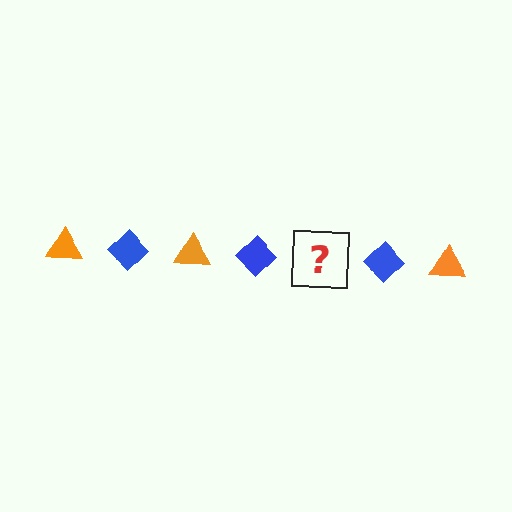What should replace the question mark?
The question mark should be replaced with an orange triangle.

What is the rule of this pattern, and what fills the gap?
The rule is that the pattern alternates between orange triangle and blue diamond. The gap should be filled with an orange triangle.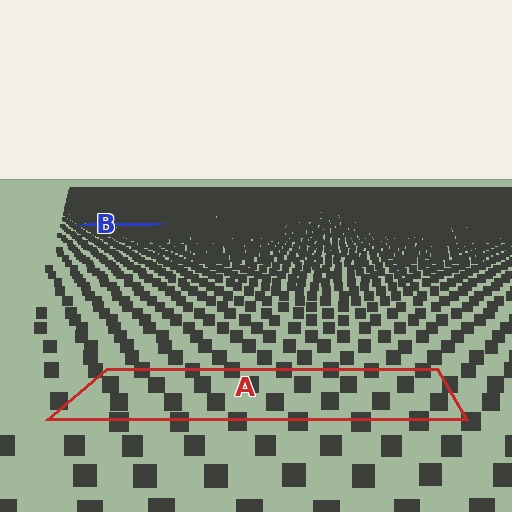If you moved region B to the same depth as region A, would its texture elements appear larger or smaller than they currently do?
They would appear larger. At a closer depth, the same texture elements are projected at a bigger on-screen size.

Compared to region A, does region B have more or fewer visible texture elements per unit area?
Region B has more texture elements per unit area — they are packed more densely because it is farther away.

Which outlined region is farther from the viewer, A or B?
Region B is farther from the viewer — the texture elements inside it appear smaller and more densely packed.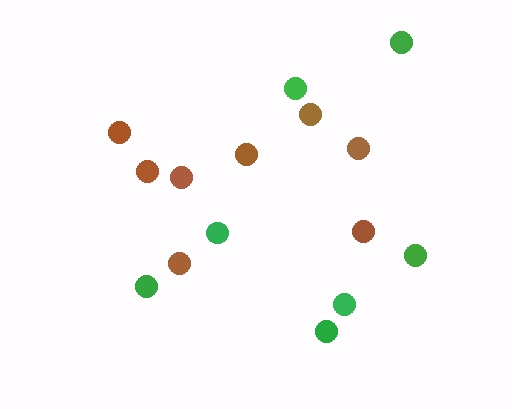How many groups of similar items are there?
There are 2 groups: one group of green circles (7) and one group of brown circles (8).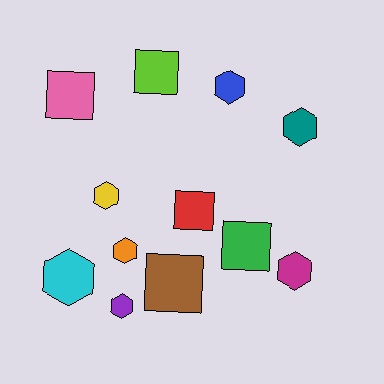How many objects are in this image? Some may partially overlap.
There are 12 objects.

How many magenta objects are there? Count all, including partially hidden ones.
There is 1 magenta object.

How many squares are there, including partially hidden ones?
There are 5 squares.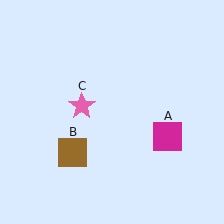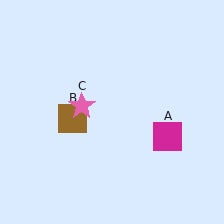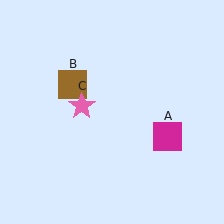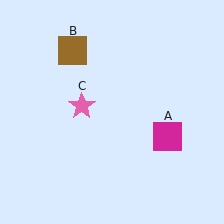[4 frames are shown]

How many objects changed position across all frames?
1 object changed position: brown square (object B).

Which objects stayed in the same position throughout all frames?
Magenta square (object A) and pink star (object C) remained stationary.